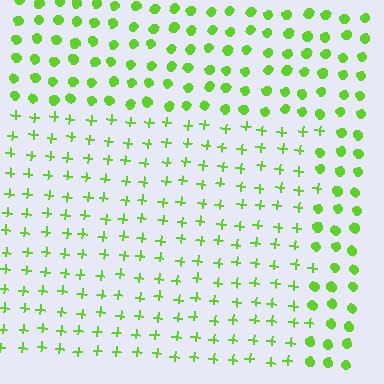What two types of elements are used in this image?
The image uses plus signs inside the rectangle region and circles outside it.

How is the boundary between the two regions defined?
The boundary is defined by a change in element shape: plus signs inside vs. circles outside. All elements share the same color and spacing.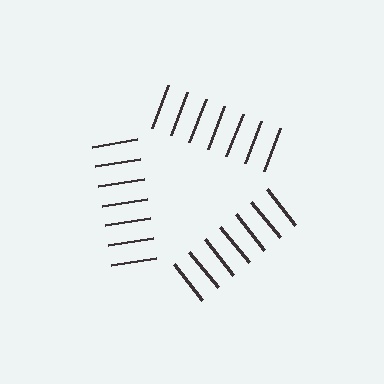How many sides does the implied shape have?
3 sides — the line-ends trace a triangle.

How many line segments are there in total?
21 — 7 along each of the 3 edges.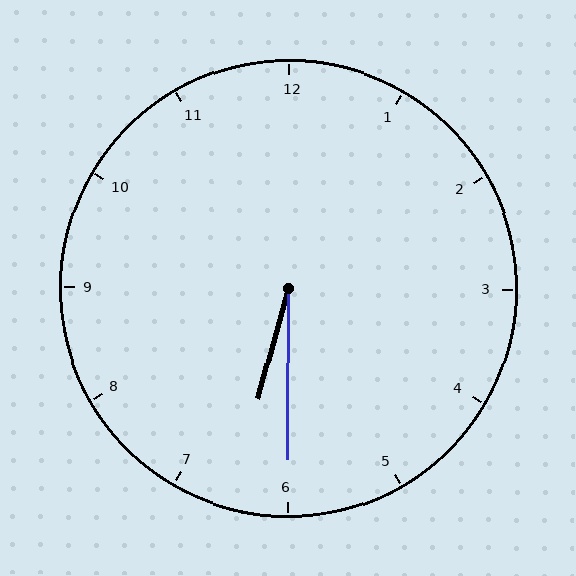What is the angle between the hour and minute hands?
Approximately 15 degrees.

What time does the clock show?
6:30.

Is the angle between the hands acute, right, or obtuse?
It is acute.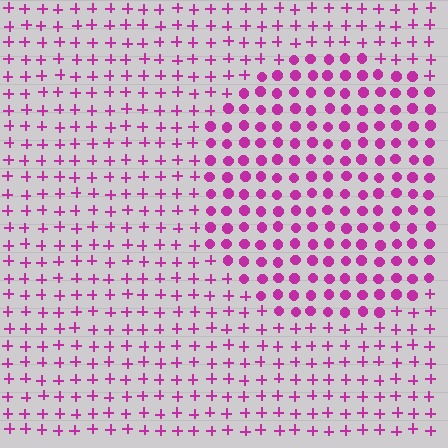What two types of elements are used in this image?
The image uses circles inside the circle region and plus signs outside it.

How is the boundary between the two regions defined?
The boundary is defined by a change in element shape: circles inside vs. plus signs outside. All elements share the same color and spacing.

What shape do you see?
I see a circle.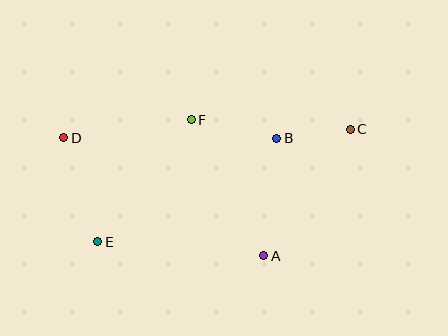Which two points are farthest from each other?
Points C and D are farthest from each other.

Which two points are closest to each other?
Points B and C are closest to each other.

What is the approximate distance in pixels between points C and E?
The distance between C and E is approximately 276 pixels.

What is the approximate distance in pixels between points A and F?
The distance between A and F is approximately 154 pixels.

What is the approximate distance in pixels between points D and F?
The distance between D and F is approximately 129 pixels.